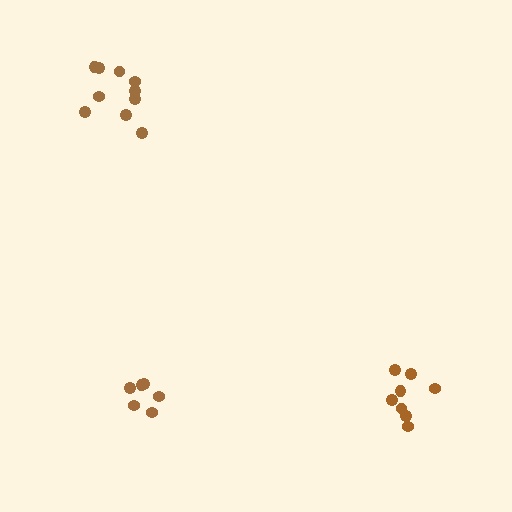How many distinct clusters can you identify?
There are 3 distinct clusters.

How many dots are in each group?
Group 1: 10 dots, Group 2: 6 dots, Group 3: 8 dots (24 total).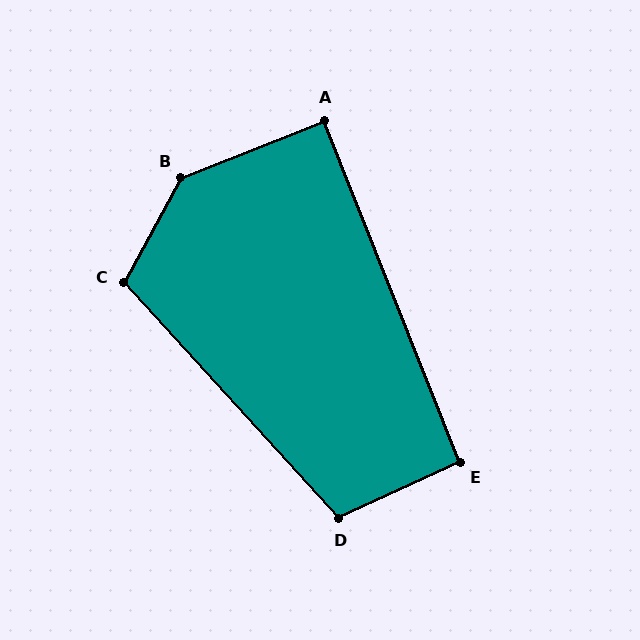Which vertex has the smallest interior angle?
A, at approximately 90 degrees.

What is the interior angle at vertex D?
Approximately 107 degrees (obtuse).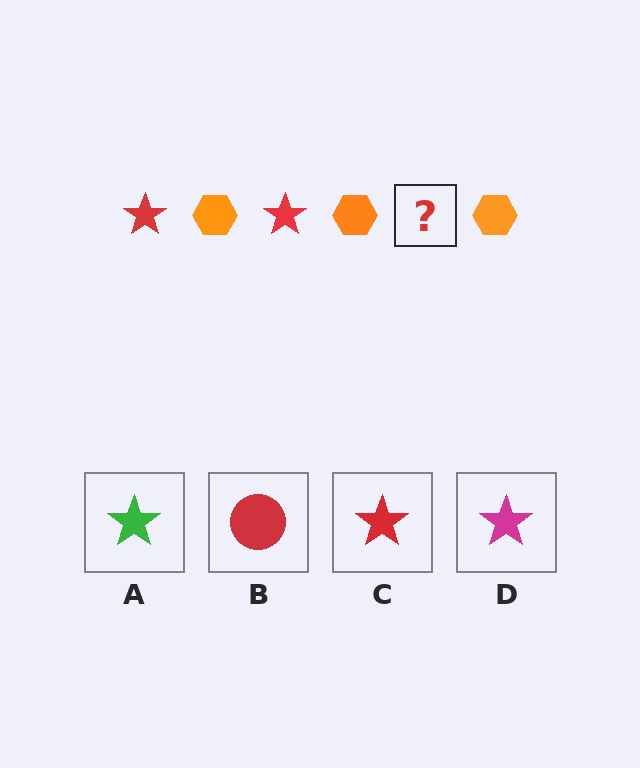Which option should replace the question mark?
Option C.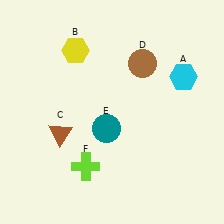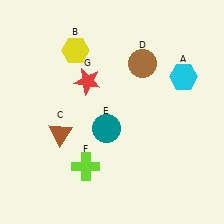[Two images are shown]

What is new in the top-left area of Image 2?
A red star (G) was added in the top-left area of Image 2.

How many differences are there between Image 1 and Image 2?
There is 1 difference between the two images.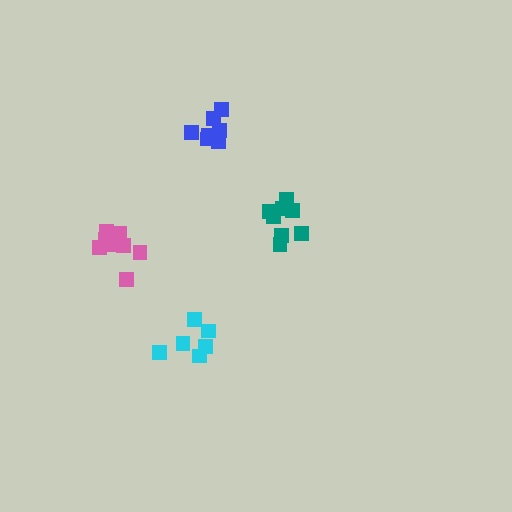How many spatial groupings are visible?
There are 4 spatial groupings.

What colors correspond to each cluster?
The clusters are colored: pink, teal, cyan, blue.